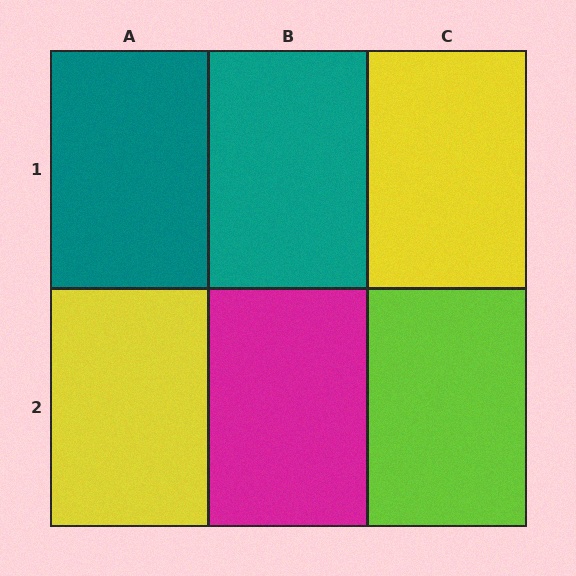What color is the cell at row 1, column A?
Teal.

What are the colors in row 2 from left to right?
Yellow, magenta, lime.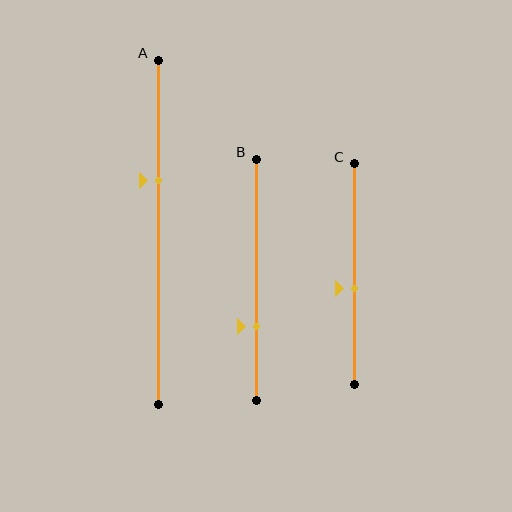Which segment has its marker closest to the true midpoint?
Segment C has its marker closest to the true midpoint.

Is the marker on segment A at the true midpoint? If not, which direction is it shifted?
No, the marker on segment A is shifted upward by about 15% of the segment length.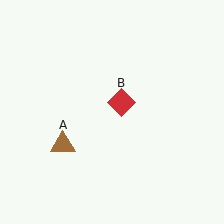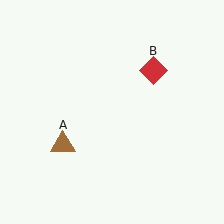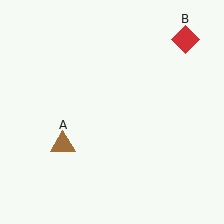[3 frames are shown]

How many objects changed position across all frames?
1 object changed position: red diamond (object B).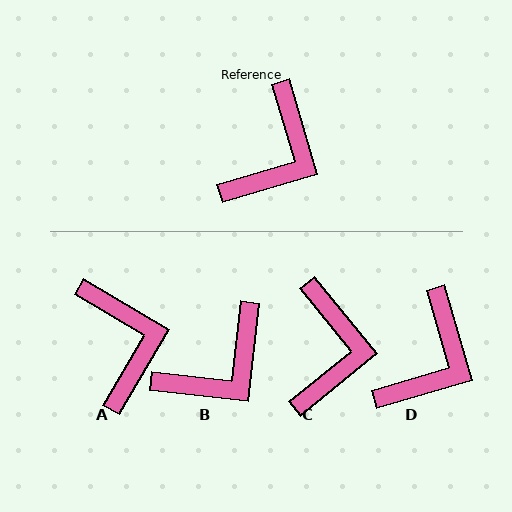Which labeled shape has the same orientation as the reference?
D.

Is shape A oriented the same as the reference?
No, it is off by about 43 degrees.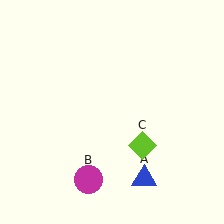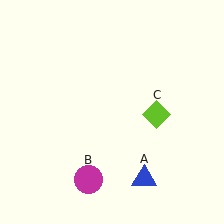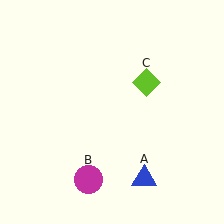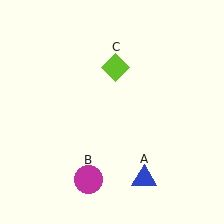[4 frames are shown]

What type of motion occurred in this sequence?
The lime diamond (object C) rotated counterclockwise around the center of the scene.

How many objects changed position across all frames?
1 object changed position: lime diamond (object C).